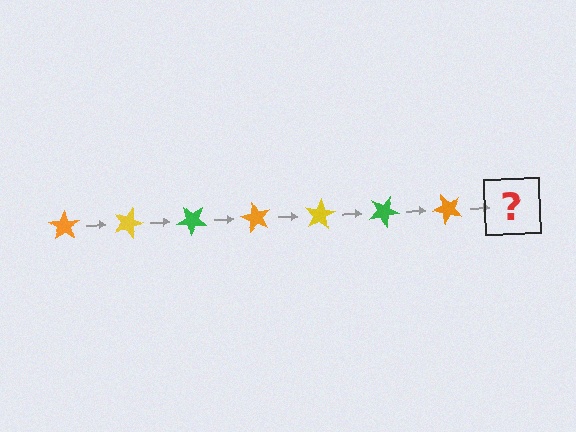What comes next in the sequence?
The next element should be a yellow star, rotated 140 degrees from the start.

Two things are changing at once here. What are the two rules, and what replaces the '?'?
The two rules are that it rotates 20 degrees each step and the color cycles through orange, yellow, and green. The '?' should be a yellow star, rotated 140 degrees from the start.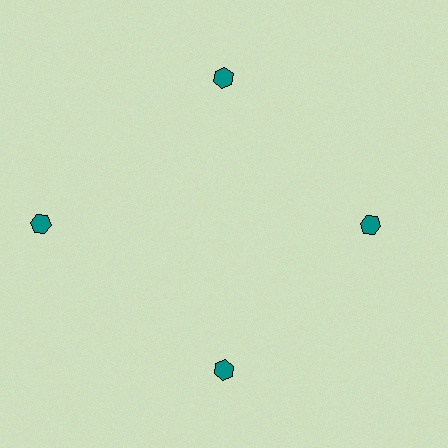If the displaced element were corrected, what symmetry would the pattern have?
It would have 4-fold rotational symmetry — the pattern would map onto itself every 90 degrees.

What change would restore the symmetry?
The symmetry would be restored by moving it inward, back onto the ring so that all 4 hexagons sit at equal angles and equal distance from the center.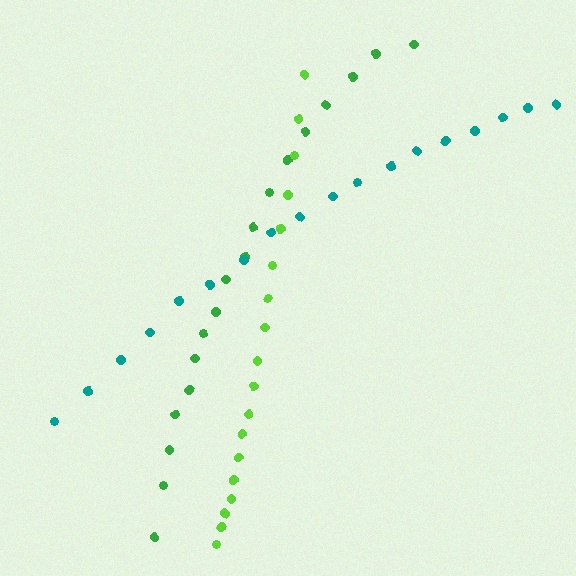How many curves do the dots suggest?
There are 3 distinct paths.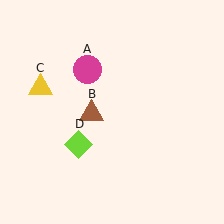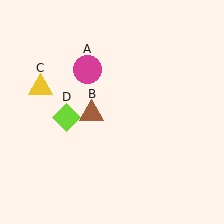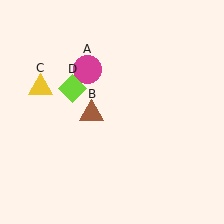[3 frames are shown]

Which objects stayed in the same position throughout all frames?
Magenta circle (object A) and brown triangle (object B) and yellow triangle (object C) remained stationary.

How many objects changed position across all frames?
1 object changed position: lime diamond (object D).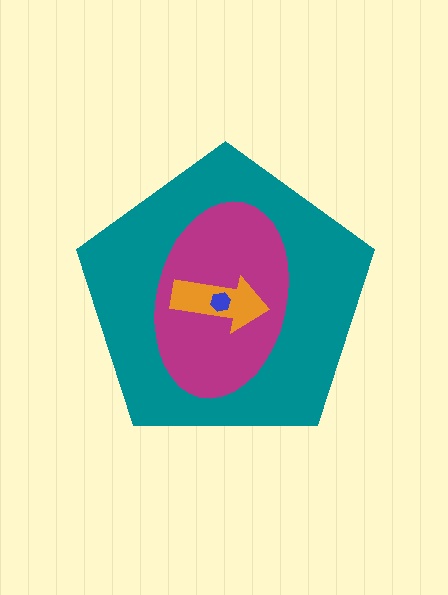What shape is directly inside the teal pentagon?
The magenta ellipse.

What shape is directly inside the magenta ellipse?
The orange arrow.